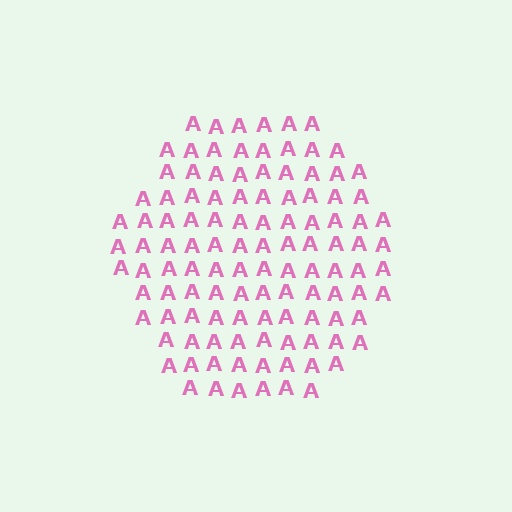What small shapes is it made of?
It is made of small letter A's.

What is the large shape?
The large shape is a hexagon.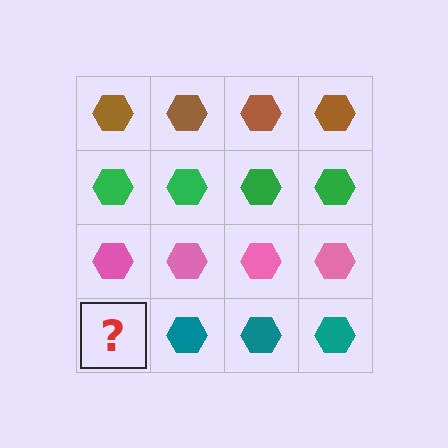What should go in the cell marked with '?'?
The missing cell should contain a teal hexagon.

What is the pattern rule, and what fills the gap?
The rule is that each row has a consistent color. The gap should be filled with a teal hexagon.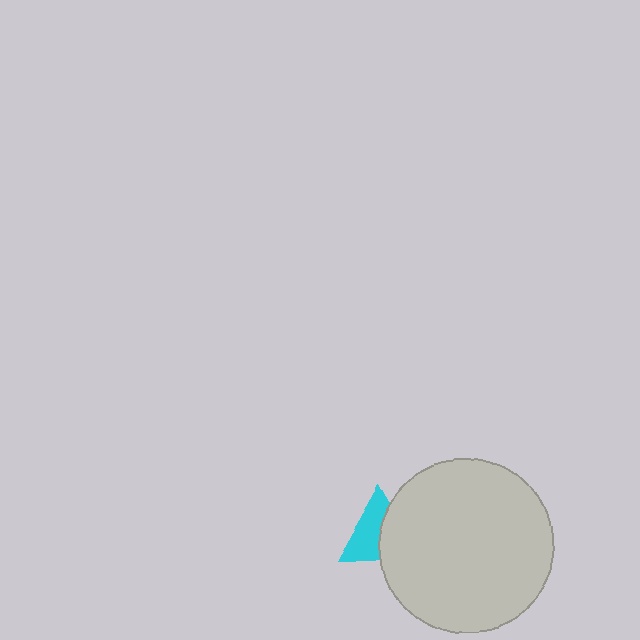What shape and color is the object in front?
The object in front is a light gray circle.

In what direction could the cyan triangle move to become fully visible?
The cyan triangle could move left. That would shift it out from behind the light gray circle entirely.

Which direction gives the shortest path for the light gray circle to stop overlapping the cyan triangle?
Moving right gives the shortest separation.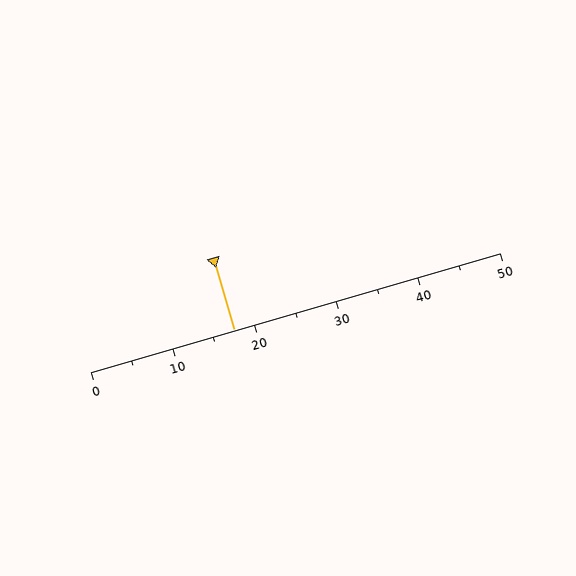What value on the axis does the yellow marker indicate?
The marker indicates approximately 17.5.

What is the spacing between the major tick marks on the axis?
The major ticks are spaced 10 apart.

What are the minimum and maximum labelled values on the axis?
The axis runs from 0 to 50.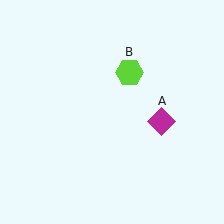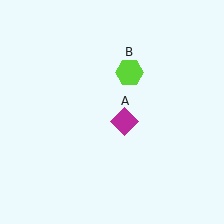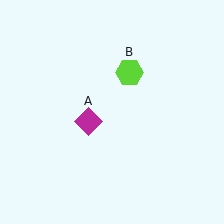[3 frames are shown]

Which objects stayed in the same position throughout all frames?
Lime hexagon (object B) remained stationary.